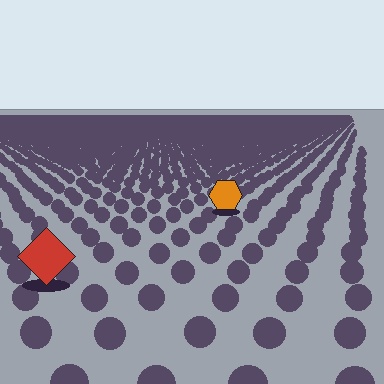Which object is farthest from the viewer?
The orange hexagon is farthest from the viewer. It appears smaller and the ground texture around it is denser.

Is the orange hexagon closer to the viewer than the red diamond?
No. The red diamond is closer — you can tell from the texture gradient: the ground texture is coarser near it.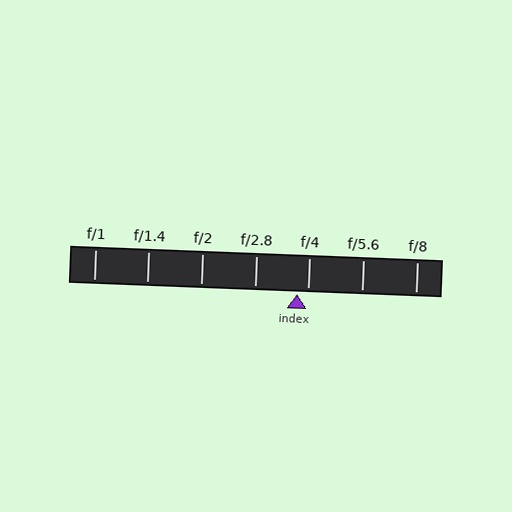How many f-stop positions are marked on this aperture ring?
There are 7 f-stop positions marked.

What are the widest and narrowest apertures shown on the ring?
The widest aperture shown is f/1 and the narrowest is f/8.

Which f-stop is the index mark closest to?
The index mark is closest to f/4.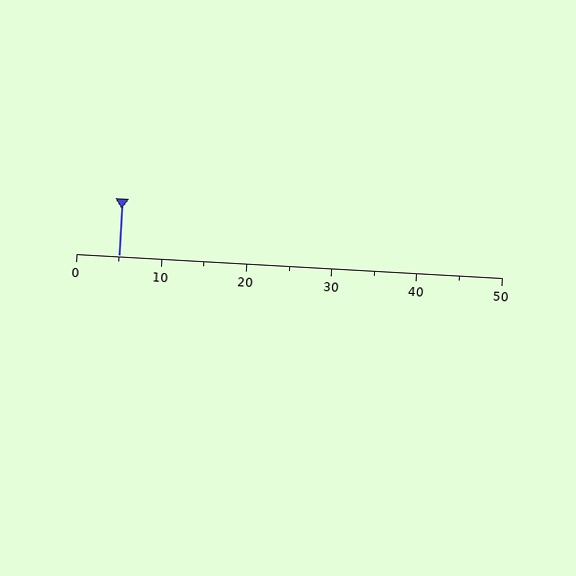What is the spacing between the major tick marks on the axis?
The major ticks are spaced 10 apart.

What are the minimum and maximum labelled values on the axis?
The axis runs from 0 to 50.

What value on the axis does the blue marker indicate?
The marker indicates approximately 5.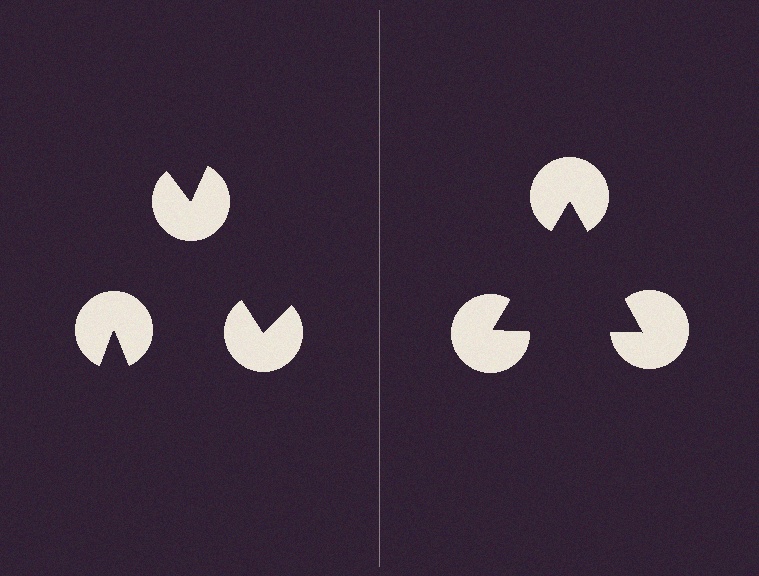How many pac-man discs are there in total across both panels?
6 — 3 on each side.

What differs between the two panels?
The pac-man discs are positioned identically on both sides; only the wedge orientations differ. On the right they align to a triangle; on the left they are misaligned.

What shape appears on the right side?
An illusory triangle.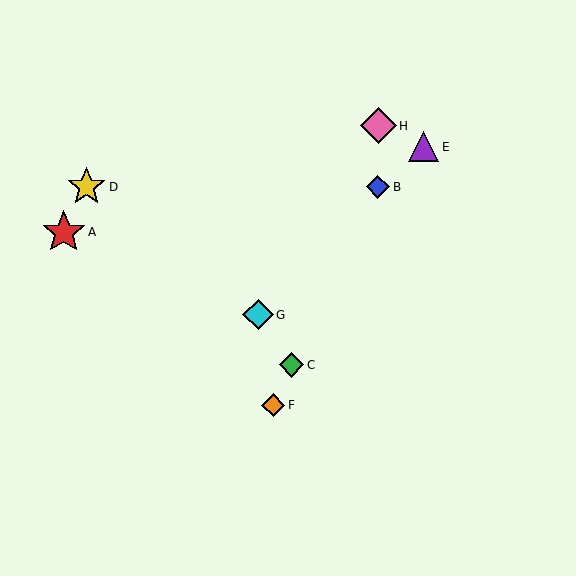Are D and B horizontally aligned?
Yes, both are at y≈187.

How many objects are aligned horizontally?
2 objects (B, D) are aligned horizontally.